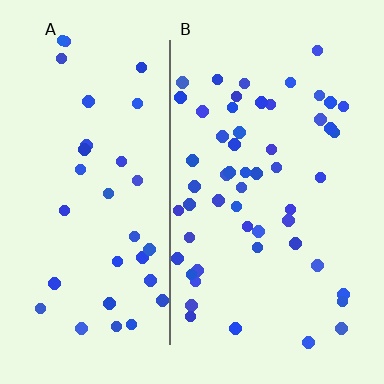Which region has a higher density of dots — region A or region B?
B (the right).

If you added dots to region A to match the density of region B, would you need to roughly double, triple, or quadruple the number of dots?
Approximately double.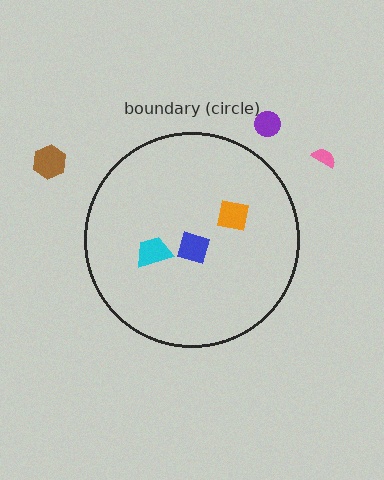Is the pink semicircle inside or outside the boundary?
Outside.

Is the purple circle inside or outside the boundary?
Outside.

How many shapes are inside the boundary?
3 inside, 3 outside.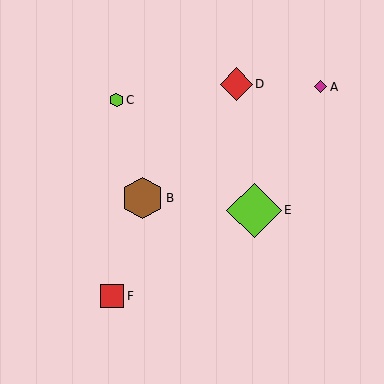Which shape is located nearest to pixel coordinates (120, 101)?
The lime hexagon (labeled C) at (116, 100) is nearest to that location.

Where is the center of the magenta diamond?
The center of the magenta diamond is at (321, 87).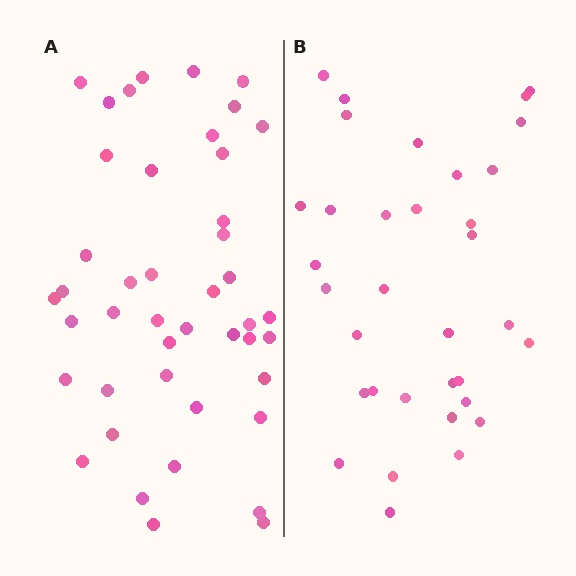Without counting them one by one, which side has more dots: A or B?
Region A (the left region) has more dots.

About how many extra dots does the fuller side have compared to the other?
Region A has roughly 10 or so more dots than region B.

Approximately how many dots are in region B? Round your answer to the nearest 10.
About 30 dots. (The exact count is 34, which rounds to 30.)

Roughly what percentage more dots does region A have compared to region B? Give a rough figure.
About 30% more.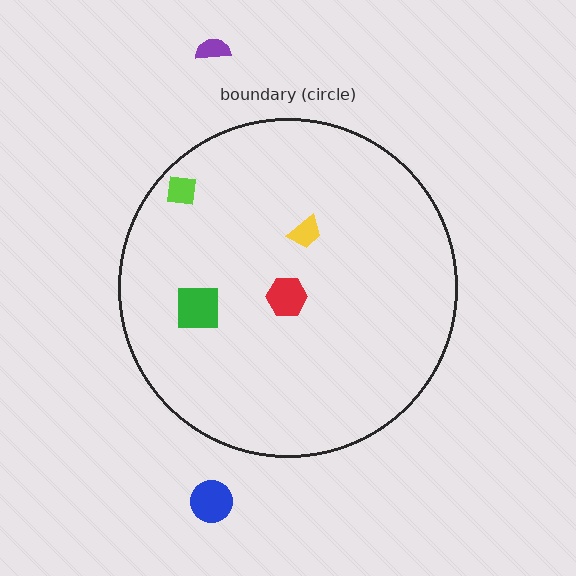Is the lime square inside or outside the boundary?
Inside.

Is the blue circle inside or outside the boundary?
Outside.